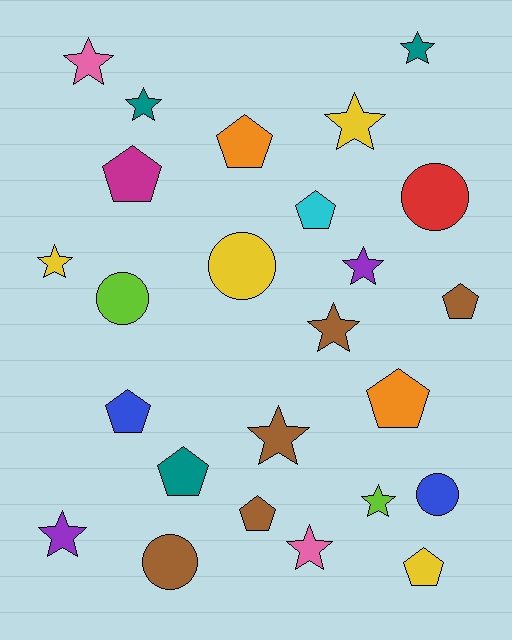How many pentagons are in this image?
There are 9 pentagons.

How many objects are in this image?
There are 25 objects.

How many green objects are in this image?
There are no green objects.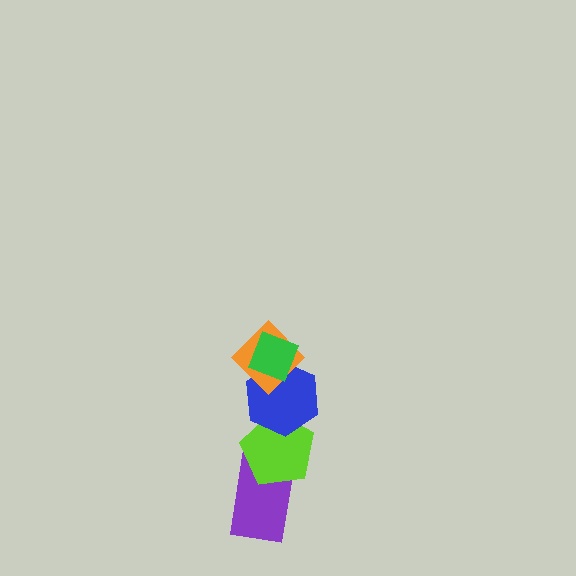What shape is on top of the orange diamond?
The green diamond is on top of the orange diamond.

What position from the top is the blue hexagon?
The blue hexagon is 3rd from the top.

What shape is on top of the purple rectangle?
The lime pentagon is on top of the purple rectangle.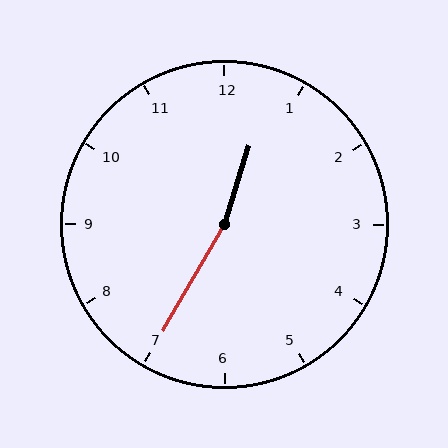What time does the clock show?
12:35.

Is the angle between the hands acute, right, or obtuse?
It is obtuse.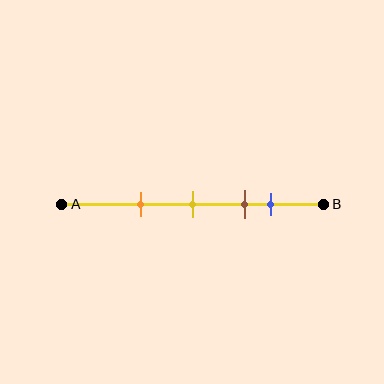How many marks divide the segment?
There are 4 marks dividing the segment.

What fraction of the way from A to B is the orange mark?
The orange mark is approximately 30% (0.3) of the way from A to B.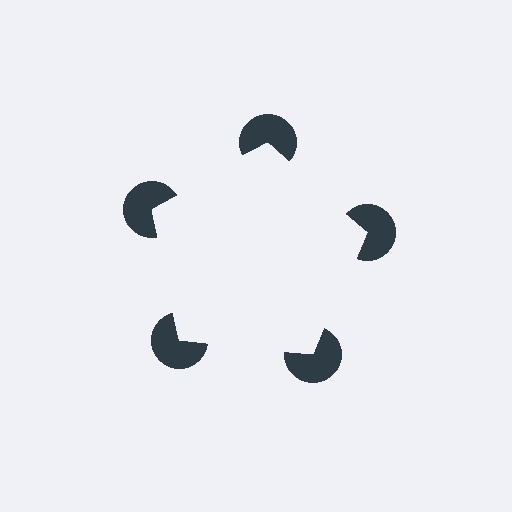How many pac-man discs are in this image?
There are 5 — one at each vertex of the illusory pentagon.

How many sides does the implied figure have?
5 sides.